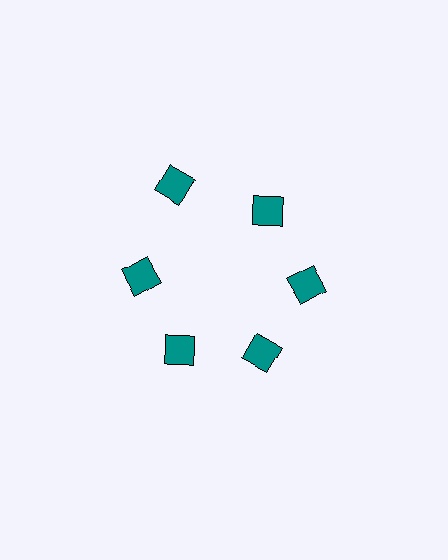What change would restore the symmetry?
The symmetry would be restored by moving it inward, back onto the ring so that all 6 squares sit at equal angles and equal distance from the center.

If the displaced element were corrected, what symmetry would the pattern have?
It would have 6-fold rotational symmetry — the pattern would map onto itself every 60 degrees.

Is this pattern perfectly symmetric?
No. The 6 teal squares are arranged in a ring, but one element near the 11 o'clock position is pushed outward from the center, breaking the 6-fold rotational symmetry.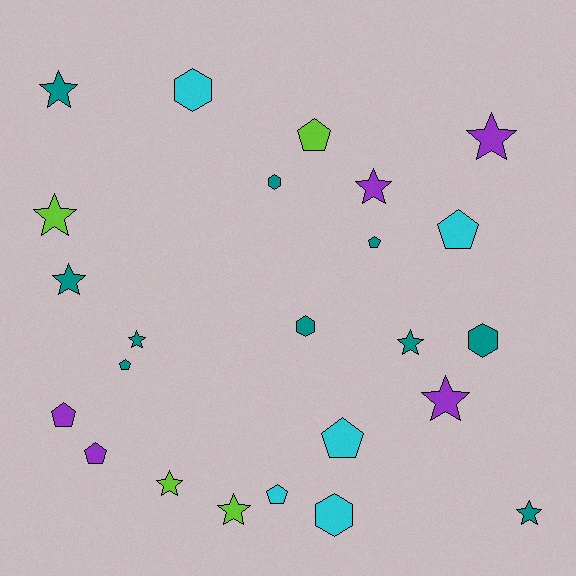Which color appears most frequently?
Teal, with 10 objects.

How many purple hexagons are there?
There are no purple hexagons.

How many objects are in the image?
There are 24 objects.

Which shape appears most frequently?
Star, with 11 objects.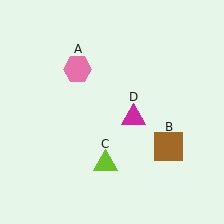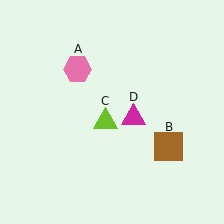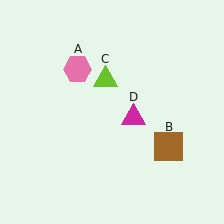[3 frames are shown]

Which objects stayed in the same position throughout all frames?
Pink hexagon (object A) and brown square (object B) and magenta triangle (object D) remained stationary.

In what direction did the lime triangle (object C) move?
The lime triangle (object C) moved up.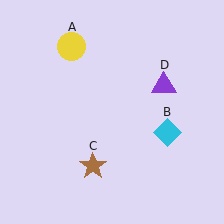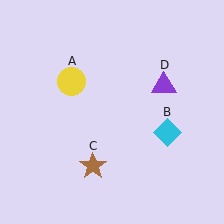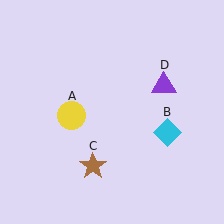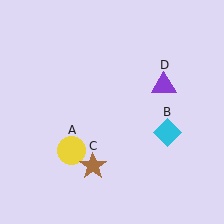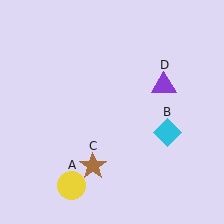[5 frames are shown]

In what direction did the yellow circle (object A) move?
The yellow circle (object A) moved down.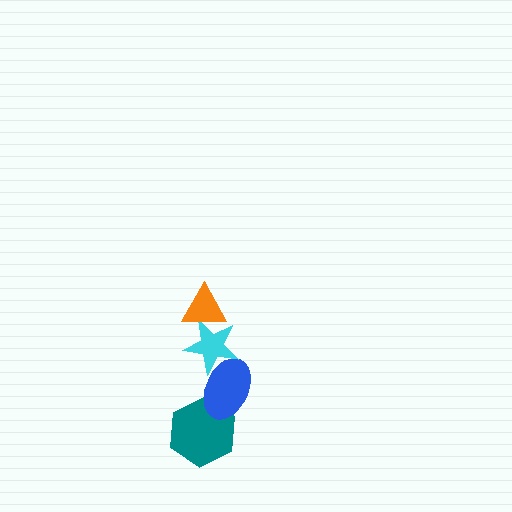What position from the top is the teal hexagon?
The teal hexagon is 4th from the top.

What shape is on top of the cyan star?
The orange triangle is on top of the cyan star.